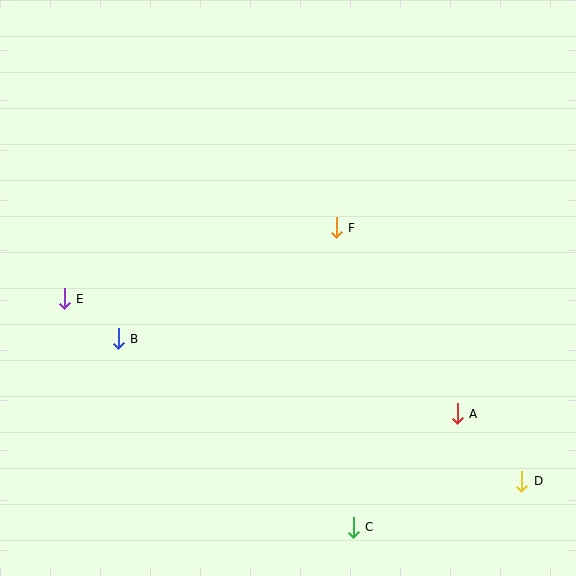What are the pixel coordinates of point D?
Point D is at (522, 481).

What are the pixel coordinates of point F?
Point F is at (336, 228).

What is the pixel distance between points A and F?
The distance between A and F is 222 pixels.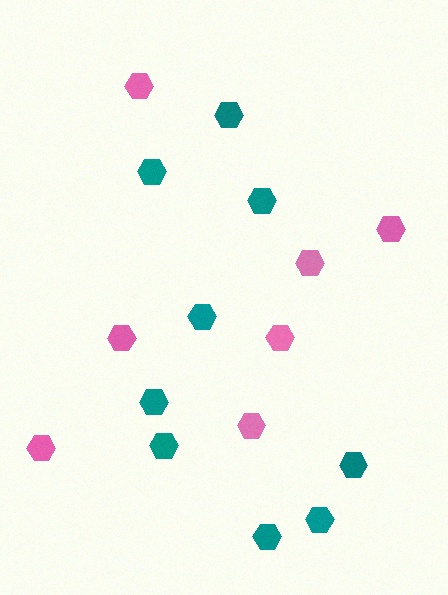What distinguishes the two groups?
There are 2 groups: one group of pink hexagons (7) and one group of teal hexagons (9).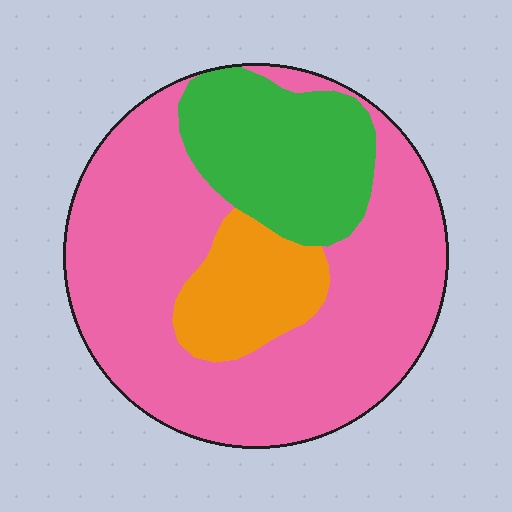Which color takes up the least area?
Orange, at roughly 15%.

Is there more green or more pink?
Pink.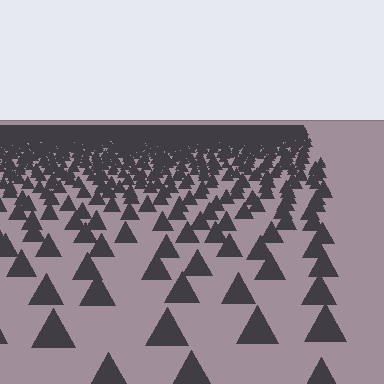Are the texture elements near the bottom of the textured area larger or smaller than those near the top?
Larger. Near the bottom, elements are closer to the viewer and appear at a bigger on-screen size.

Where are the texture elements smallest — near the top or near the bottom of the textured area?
Near the top.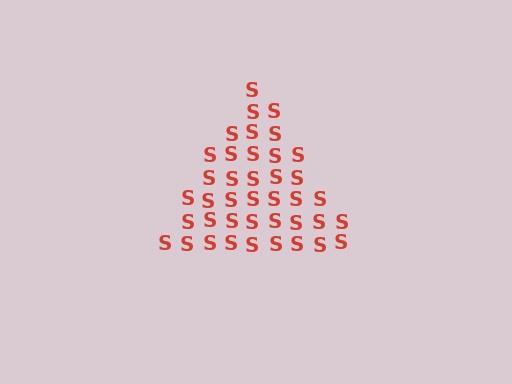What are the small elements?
The small elements are letter S's.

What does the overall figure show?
The overall figure shows a triangle.